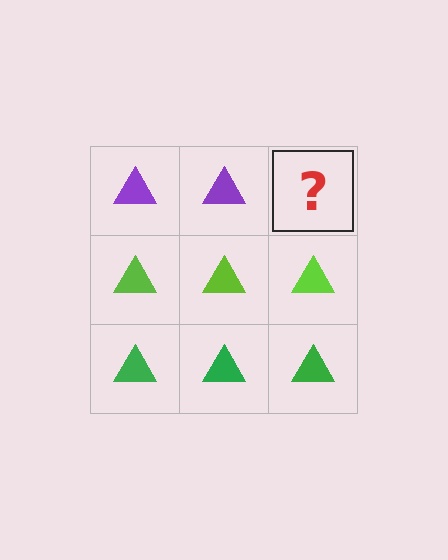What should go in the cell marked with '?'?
The missing cell should contain a purple triangle.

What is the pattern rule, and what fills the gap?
The rule is that each row has a consistent color. The gap should be filled with a purple triangle.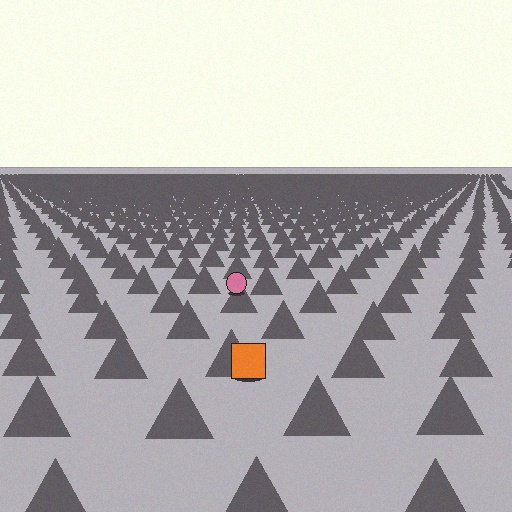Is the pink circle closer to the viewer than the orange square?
No. The orange square is closer — you can tell from the texture gradient: the ground texture is coarser near it.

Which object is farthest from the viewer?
The pink circle is farthest from the viewer. It appears smaller and the ground texture around it is denser.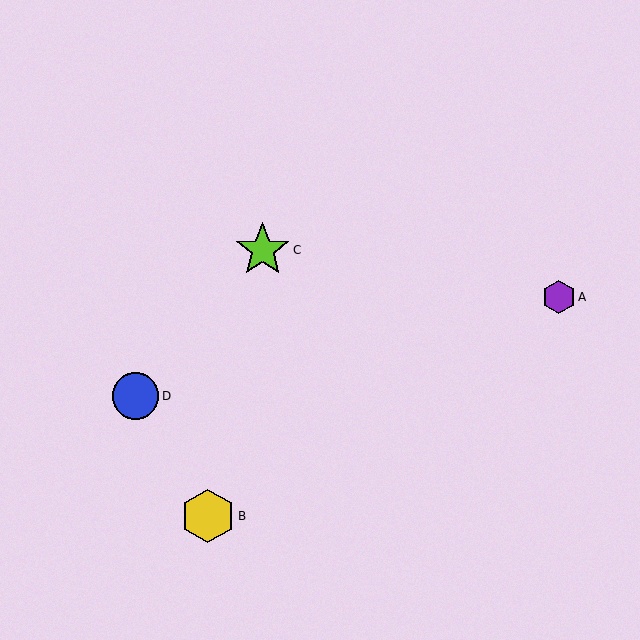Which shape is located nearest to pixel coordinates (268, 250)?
The lime star (labeled C) at (263, 250) is nearest to that location.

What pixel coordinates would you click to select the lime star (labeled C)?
Click at (263, 250) to select the lime star C.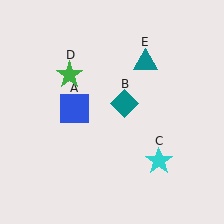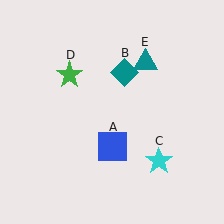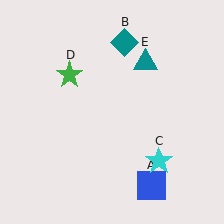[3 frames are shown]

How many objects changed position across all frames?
2 objects changed position: blue square (object A), teal diamond (object B).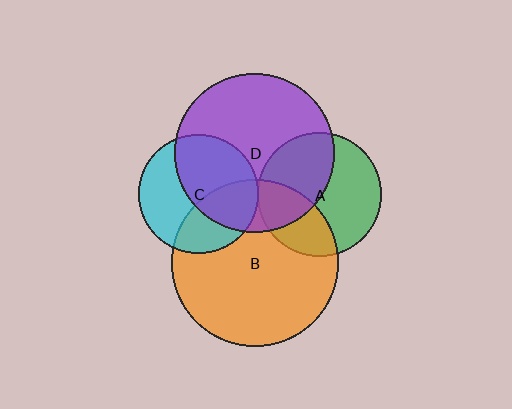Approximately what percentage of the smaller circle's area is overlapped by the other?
Approximately 35%.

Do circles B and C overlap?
Yes.